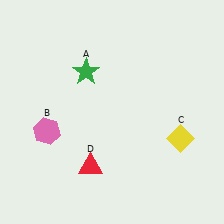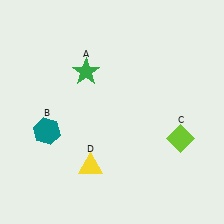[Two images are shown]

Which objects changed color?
B changed from pink to teal. C changed from yellow to lime. D changed from red to yellow.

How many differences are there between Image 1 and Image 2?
There are 3 differences between the two images.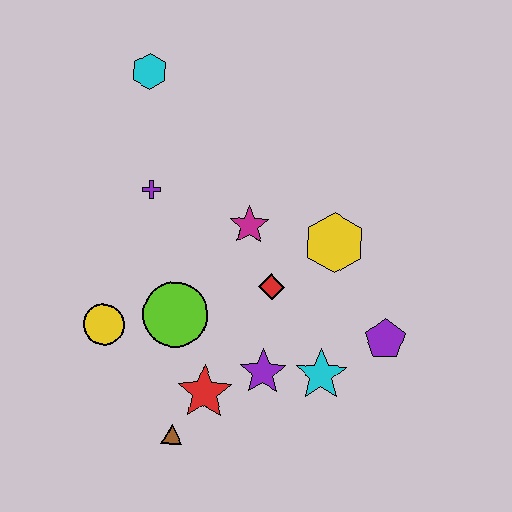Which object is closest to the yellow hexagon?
The red diamond is closest to the yellow hexagon.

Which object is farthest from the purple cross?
The purple pentagon is farthest from the purple cross.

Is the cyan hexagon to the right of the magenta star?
No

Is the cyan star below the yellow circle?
Yes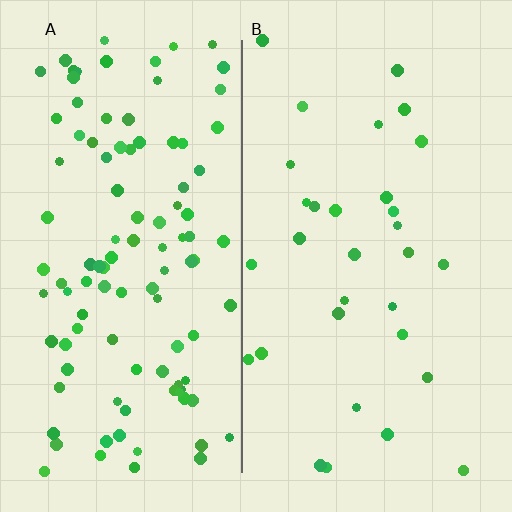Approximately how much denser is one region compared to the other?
Approximately 3.5× — region A over region B.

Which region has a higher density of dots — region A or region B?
A (the left).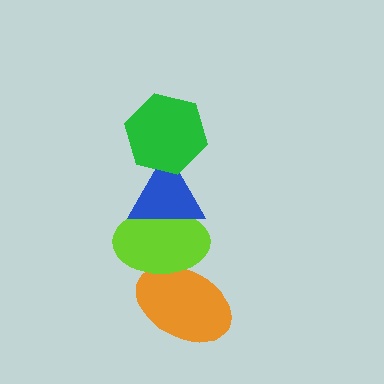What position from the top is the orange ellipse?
The orange ellipse is 4th from the top.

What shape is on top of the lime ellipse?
The blue triangle is on top of the lime ellipse.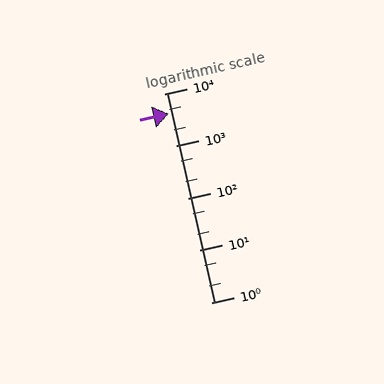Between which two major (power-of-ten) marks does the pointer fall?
The pointer is between 1000 and 10000.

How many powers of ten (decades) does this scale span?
The scale spans 4 decades, from 1 to 10000.